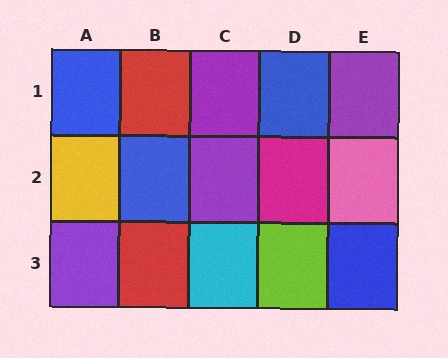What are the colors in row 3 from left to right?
Purple, red, cyan, lime, blue.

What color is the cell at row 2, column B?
Blue.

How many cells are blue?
4 cells are blue.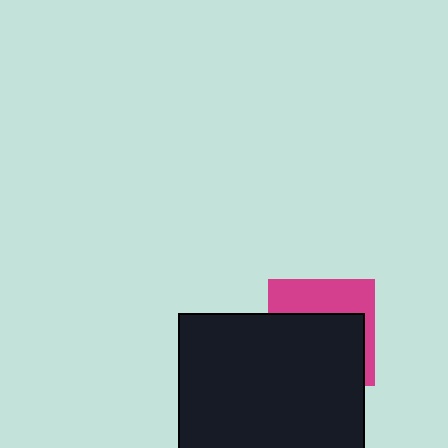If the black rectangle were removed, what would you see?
You would see the complete magenta square.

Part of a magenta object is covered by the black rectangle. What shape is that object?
It is a square.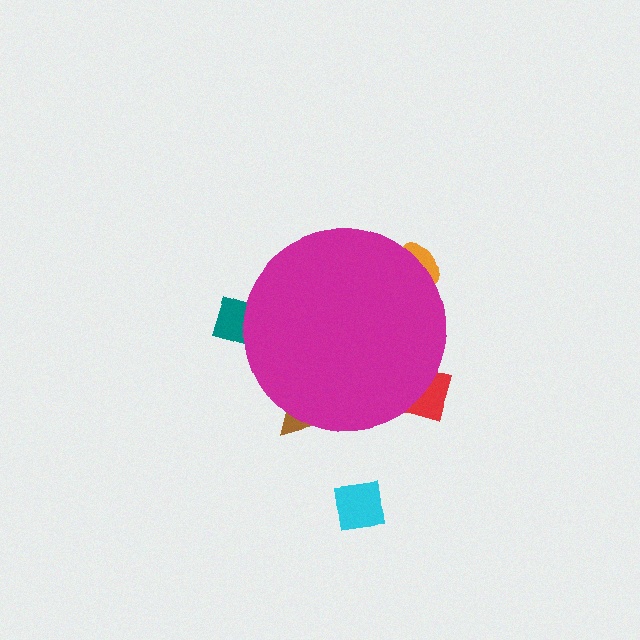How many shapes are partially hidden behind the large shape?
4 shapes are partially hidden.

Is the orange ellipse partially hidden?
Yes, the orange ellipse is partially hidden behind the magenta circle.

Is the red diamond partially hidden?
Yes, the red diamond is partially hidden behind the magenta circle.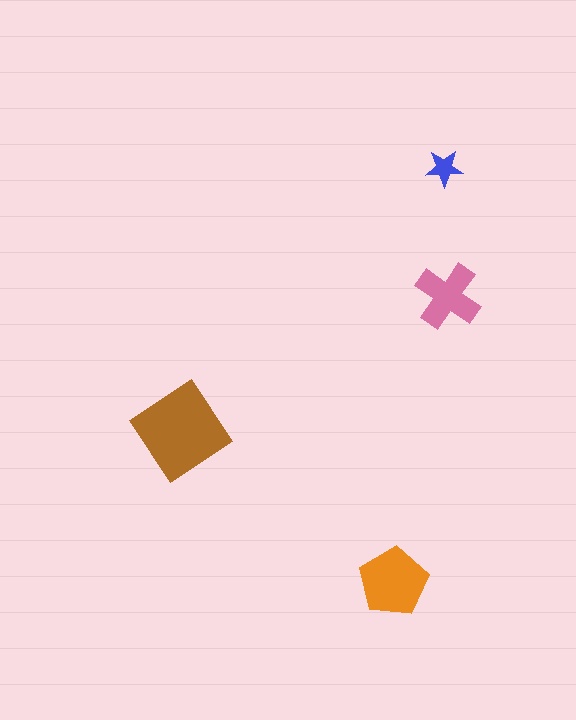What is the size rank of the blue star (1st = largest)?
4th.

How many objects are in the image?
There are 4 objects in the image.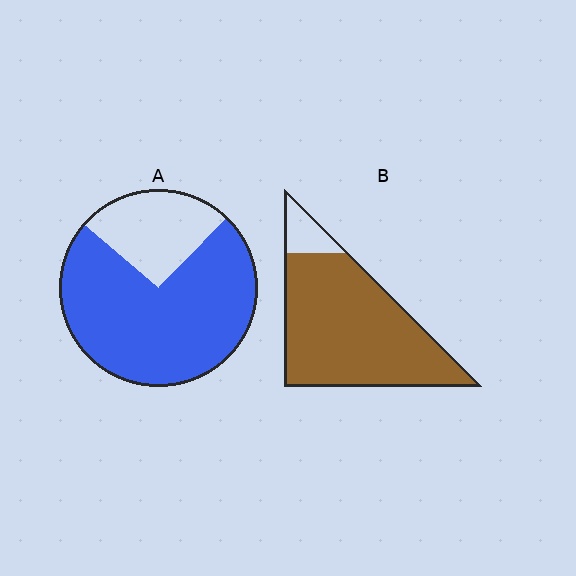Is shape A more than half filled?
Yes.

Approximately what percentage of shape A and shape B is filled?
A is approximately 75% and B is approximately 90%.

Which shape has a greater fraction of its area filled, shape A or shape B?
Shape B.